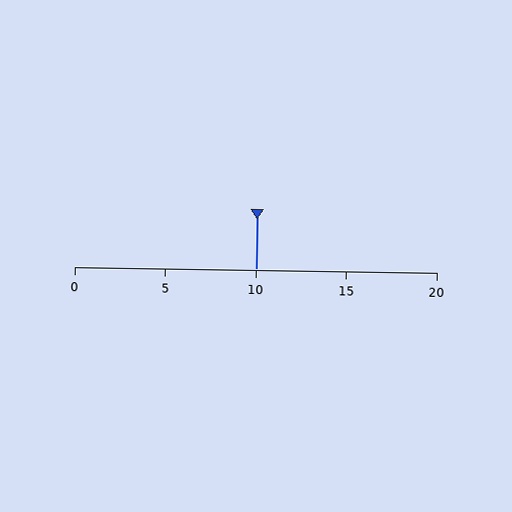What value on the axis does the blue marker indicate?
The marker indicates approximately 10.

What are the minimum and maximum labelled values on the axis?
The axis runs from 0 to 20.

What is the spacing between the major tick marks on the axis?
The major ticks are spaced 5 apart.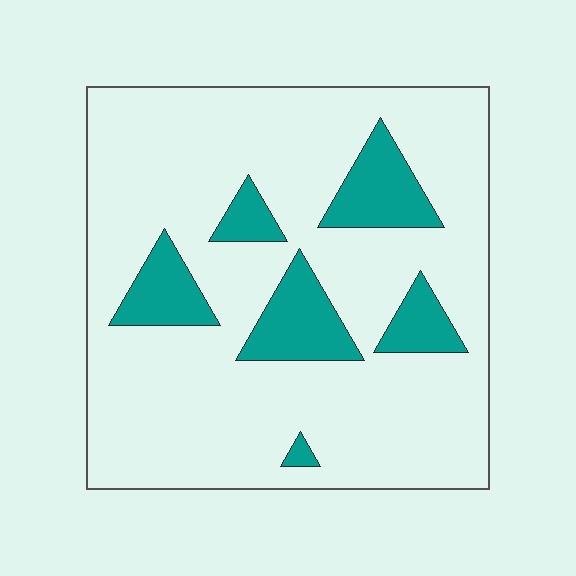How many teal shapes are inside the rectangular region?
6.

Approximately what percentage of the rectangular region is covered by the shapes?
Approximately 15%.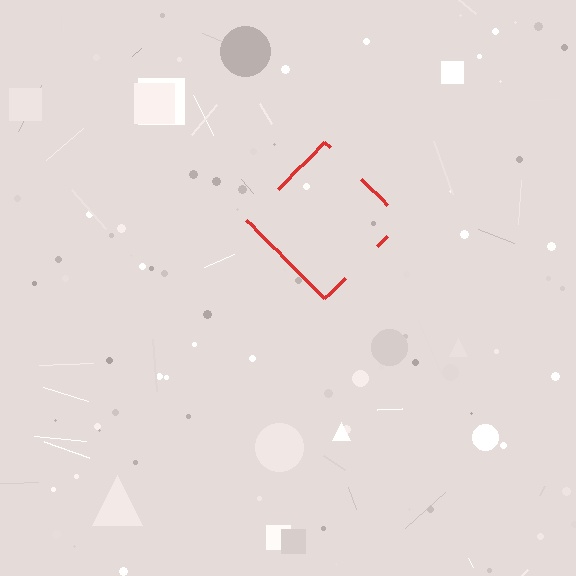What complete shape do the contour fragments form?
The contour fragments form a diamond.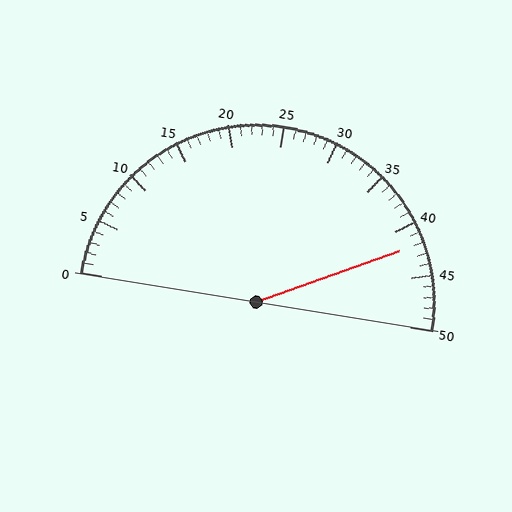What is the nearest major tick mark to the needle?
The nearest major tick mark is 40.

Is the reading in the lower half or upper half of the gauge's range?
The reading is in the upper half of the range (0 to 50).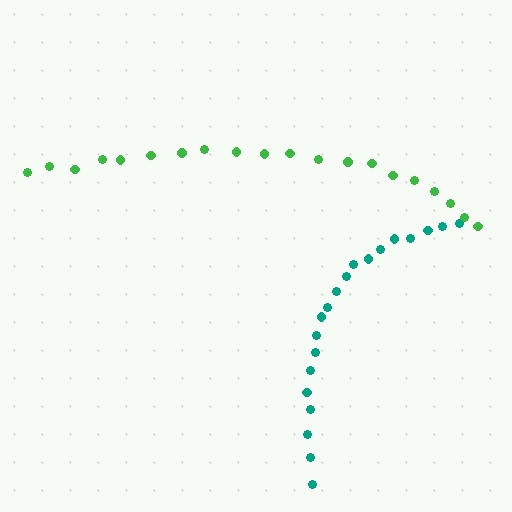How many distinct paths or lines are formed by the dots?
There are 2 distinct paths.